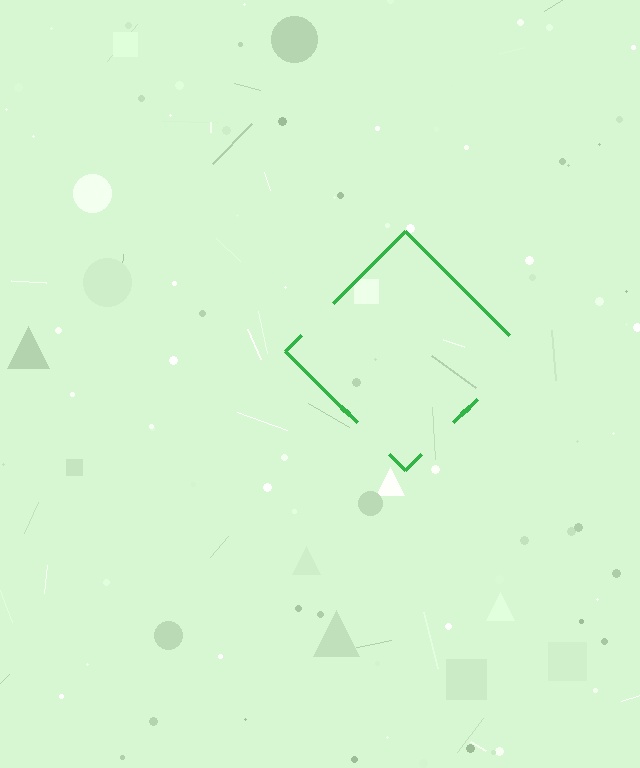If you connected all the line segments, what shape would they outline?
They would outline a diamond.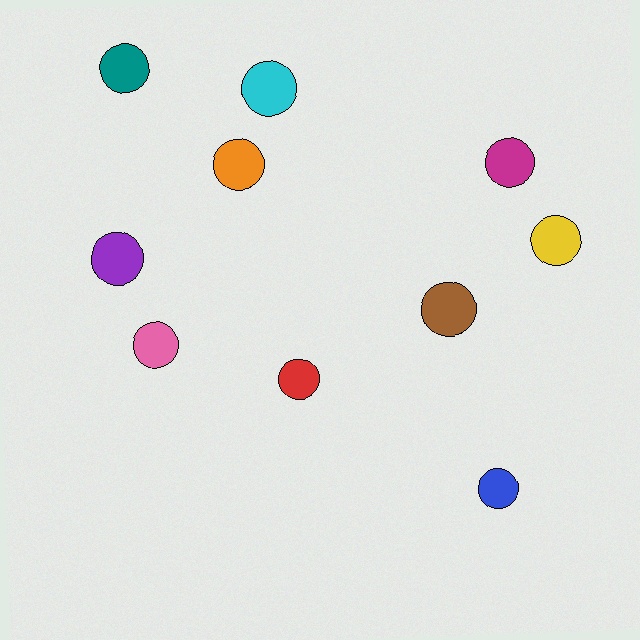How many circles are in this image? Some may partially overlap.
There are 10 circles.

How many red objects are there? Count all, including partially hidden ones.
There is 1 red object.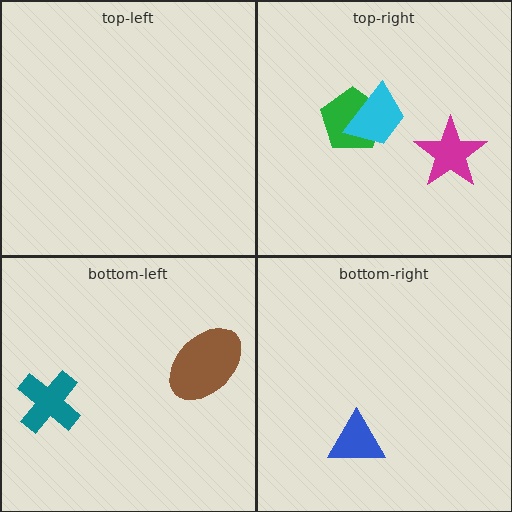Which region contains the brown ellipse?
The bottom-left region.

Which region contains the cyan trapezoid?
The top-right region.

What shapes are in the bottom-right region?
The blue triangle.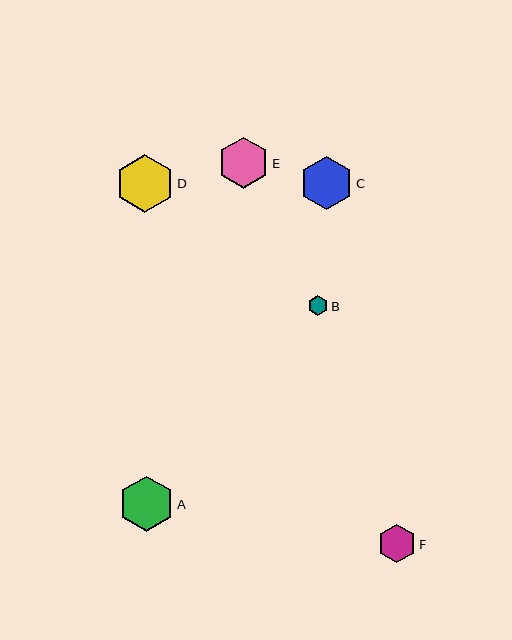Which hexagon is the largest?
Hexagon D is the largest with a size of approximately 58 pixels.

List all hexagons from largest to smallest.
From largest to smallest: D, A, C, E, F, B.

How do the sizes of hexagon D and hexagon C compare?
Hexagon D and hexagon C are approximately the same size.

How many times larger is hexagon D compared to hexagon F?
Hexagon D is approximately 1.5 times the size of hexagon F.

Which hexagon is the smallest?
Hexagon B is the smallest with a size of approximately 20 pixels.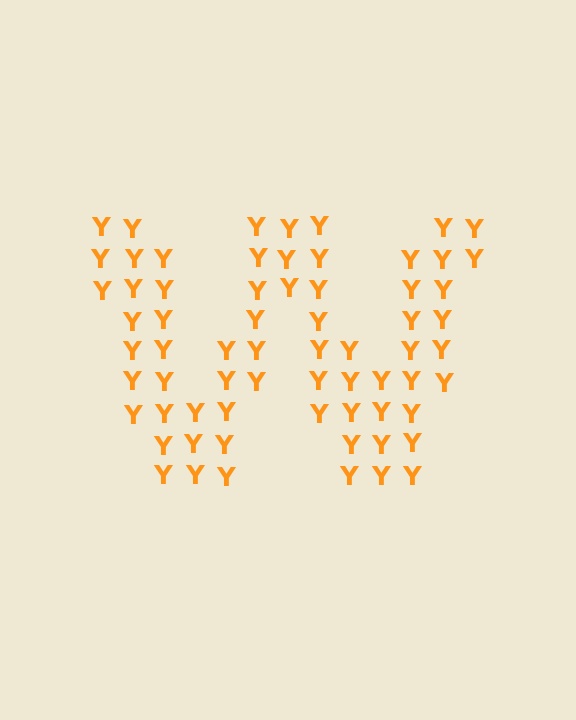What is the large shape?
The large shape is the letter W.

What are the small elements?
The small elements are letter Y's.